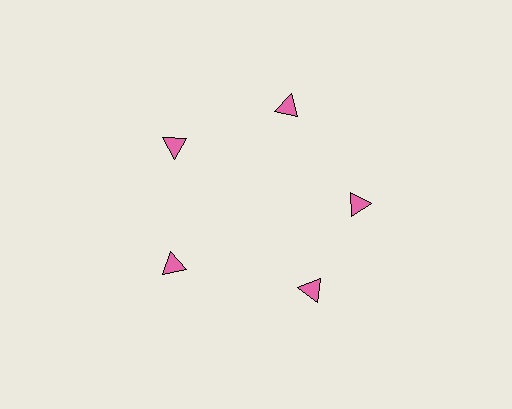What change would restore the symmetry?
The symmetry would be restored by rotating it back into even spacing with its neighbors so that all 5 triangles sit at equal angles and equal distance from the center.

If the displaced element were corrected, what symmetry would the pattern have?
It would have 5-fold rotational symmetry — the pattern would map onto itself every 72 degrees.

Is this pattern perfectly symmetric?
No. The 5 pink triangles are arranged in a ring, but one element near the 5 o'clock position is rotated out of alignment along the ring, breaking the 5-fold rotational symmetry.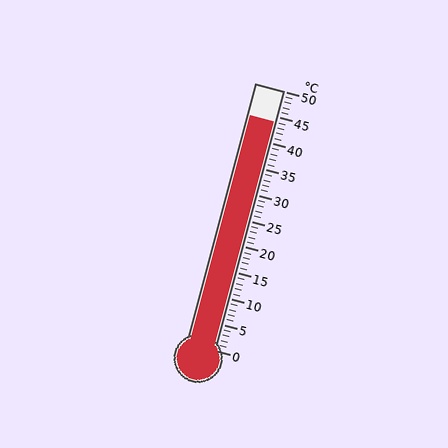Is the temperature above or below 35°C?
The temperature is above 35°C.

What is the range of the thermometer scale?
The thermometer scale ranges from 0°C to 50°C.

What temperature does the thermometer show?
The thermometer shows approximately 44°C.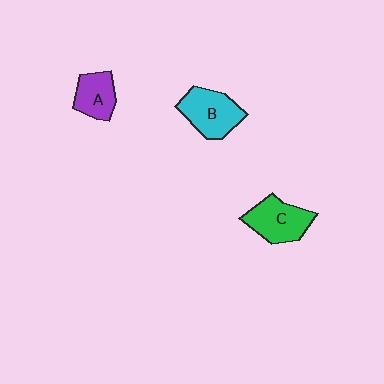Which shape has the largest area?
Shape B (cyan).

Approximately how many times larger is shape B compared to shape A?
Approximately 1.4 times.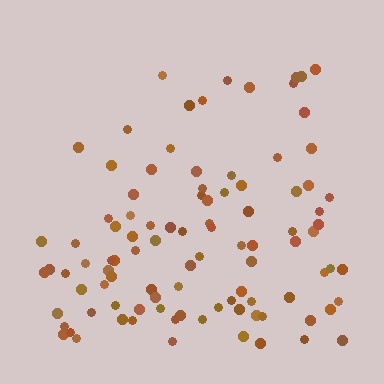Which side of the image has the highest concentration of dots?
The bottom.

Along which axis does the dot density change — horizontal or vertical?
Vertical.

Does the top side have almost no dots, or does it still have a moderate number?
Still a moderate number, just noticeably fewer than the bottom.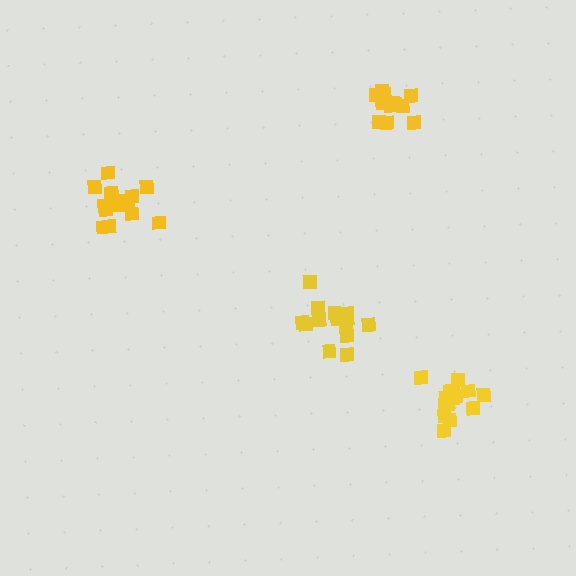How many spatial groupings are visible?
There are 4 spatial groupings.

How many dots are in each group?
Group 1: 15 dots, Group 2: 17 dots, Group 3: 14 dots, Group 4: 13 dots (59 total).